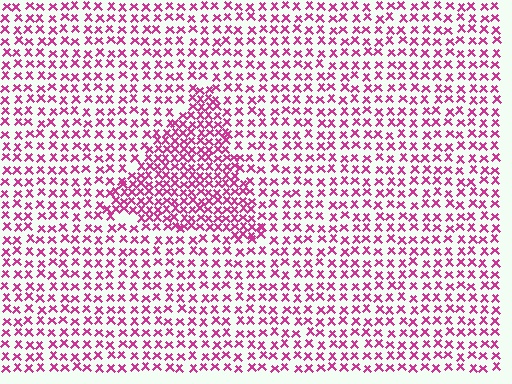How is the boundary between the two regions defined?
The boundary is defined by a change in element density (approximately 1.9x ratio). All elements are the same color, size, and shape.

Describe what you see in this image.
The image contains small magenta elements arranged at two different densities. A triangle-shaped region is visible where the elements are more densely packed than the surrounding area.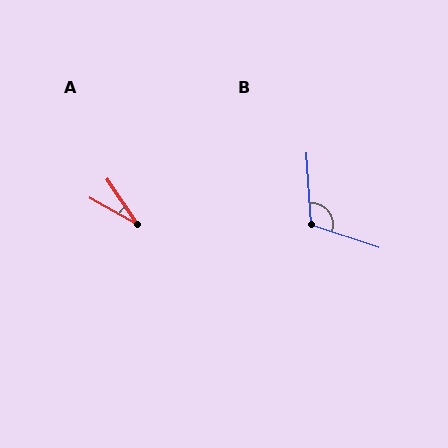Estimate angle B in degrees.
Approximately 112 degrees.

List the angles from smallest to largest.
A (26°), B (112°).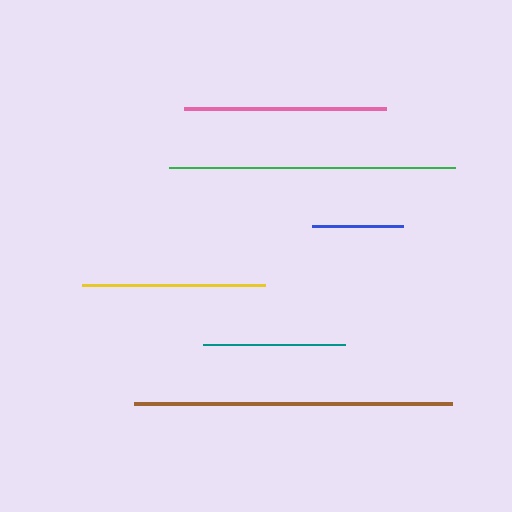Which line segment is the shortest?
The blue line is the shortest at approximately 90 pixels.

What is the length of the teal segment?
The teal segment is approximately 142 pixels long.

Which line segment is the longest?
The brown line is the longest at approximately 318 pixels.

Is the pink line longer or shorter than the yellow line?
The pink line is longer than the yellow line.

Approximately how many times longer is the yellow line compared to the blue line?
The yellow line is approximately 2.0 times the length of the blue line.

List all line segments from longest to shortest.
From longest to shortest: brown, green, pink, yellow, teal, blue.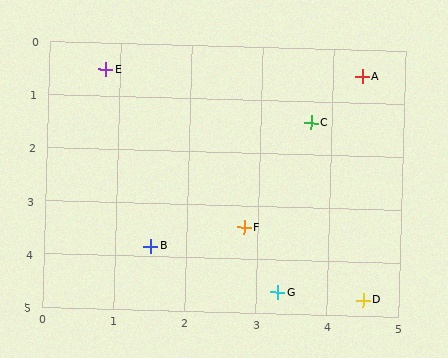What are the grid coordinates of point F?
Point F is at approximately (2.8, 3.4).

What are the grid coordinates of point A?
Point A is at approximately (4.4, 0.5).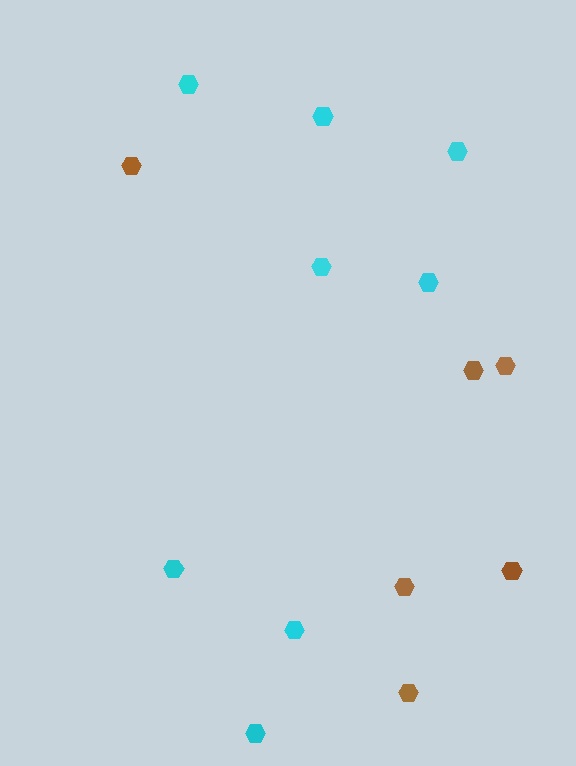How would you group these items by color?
There are 2 groups: one group of brown hexagons (6) and one group of cyan hexagons (8).